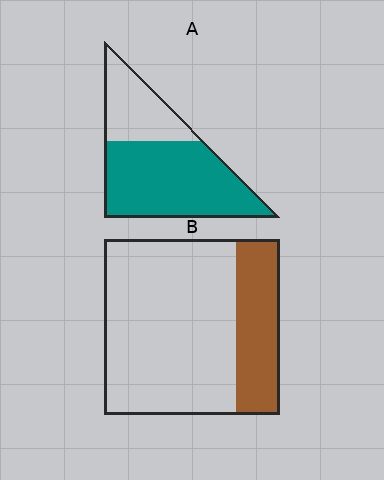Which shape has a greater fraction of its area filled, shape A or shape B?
Shape A.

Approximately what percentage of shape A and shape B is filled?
A is approximately 70% and B is approximately 25%.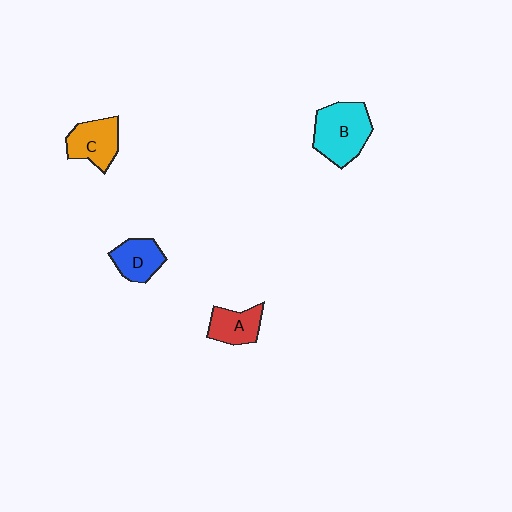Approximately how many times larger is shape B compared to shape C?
Approximately 1.4 times.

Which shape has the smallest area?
Shape A (red).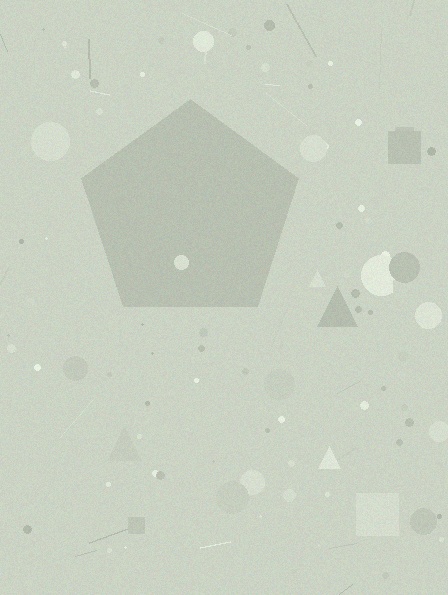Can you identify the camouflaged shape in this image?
The camouflaged shape is a pentagon.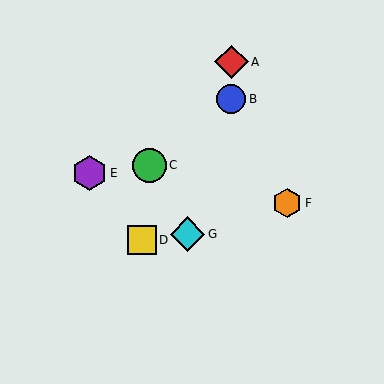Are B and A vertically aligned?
Yes, both are at x≈231.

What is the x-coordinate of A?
Object A is at x≈231.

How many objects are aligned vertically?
2 objects (A, B) are aligned vertically.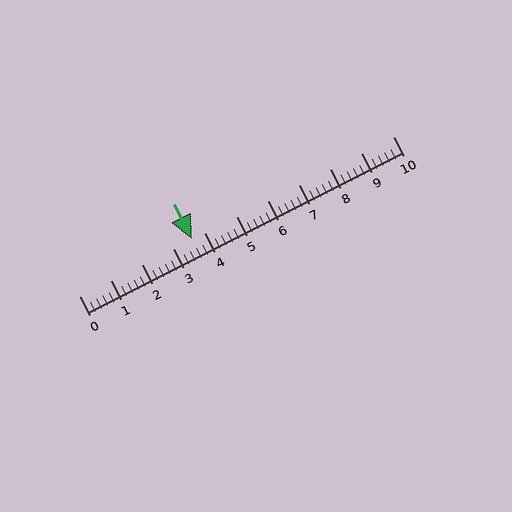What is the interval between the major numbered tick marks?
The major tick marks are spaced 1 units apart.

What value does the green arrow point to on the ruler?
The green arrow points to approximately 3.6.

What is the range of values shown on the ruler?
The ruler shows values from 0 to 10.